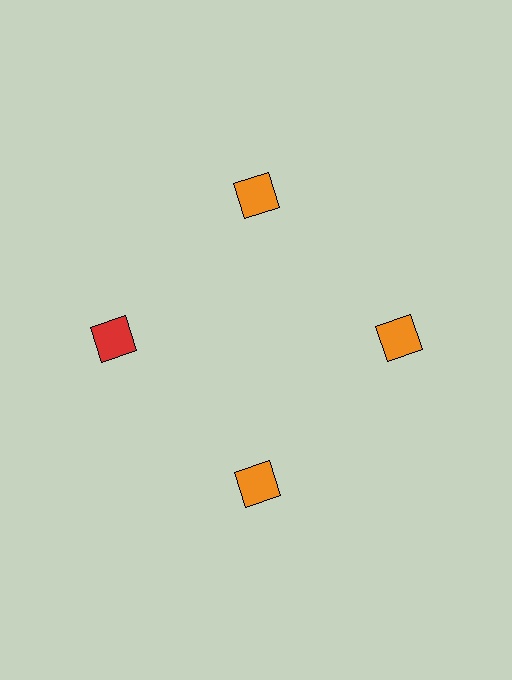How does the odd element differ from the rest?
It has a different color: red instead of orange.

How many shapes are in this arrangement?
There are 4 shapes arranged in a ring pattern.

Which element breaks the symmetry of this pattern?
The red square at roughly the 9 o'clock position breaks the symmetry. All other shapes are orange squares.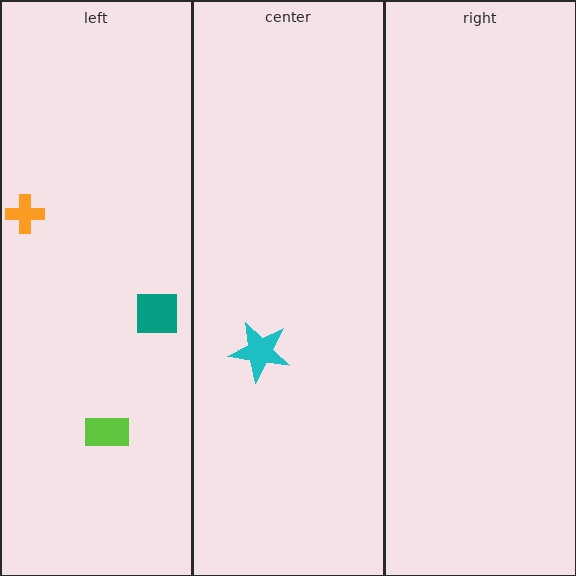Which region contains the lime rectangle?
The left region.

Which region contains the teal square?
The left region.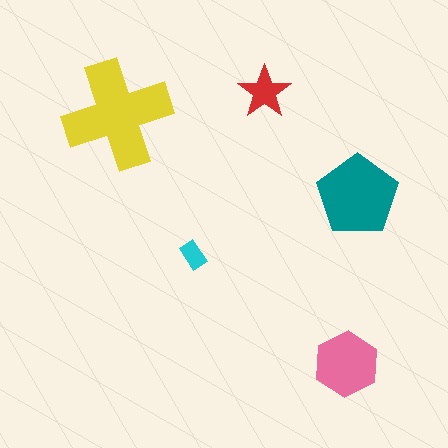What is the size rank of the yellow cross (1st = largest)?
1st.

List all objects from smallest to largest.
The cyan rectangle, the red star, the pink hexagon, the teal pentagon, the yellow cross.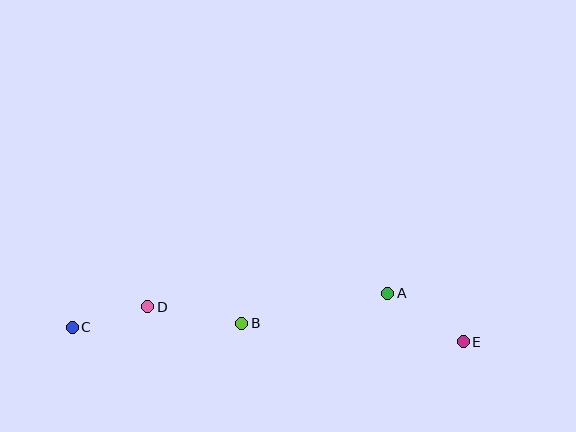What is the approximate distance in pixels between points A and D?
The distance between A and D is approximately 240 pixels.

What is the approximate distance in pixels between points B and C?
The distance between B and C is approximately 170 pixels.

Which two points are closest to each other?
Points C and D are closest to each other.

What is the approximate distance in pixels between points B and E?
The distance between B and E is approximately 222 pixels.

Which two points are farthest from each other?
Points C and E are farthest from each other.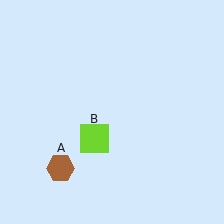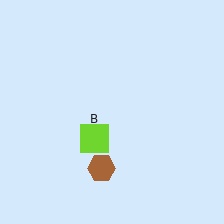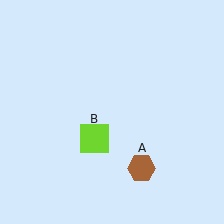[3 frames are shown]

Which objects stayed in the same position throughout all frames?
Lime square (object B) remained stationary.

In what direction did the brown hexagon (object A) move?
The brown hexagon (object A) moved right.